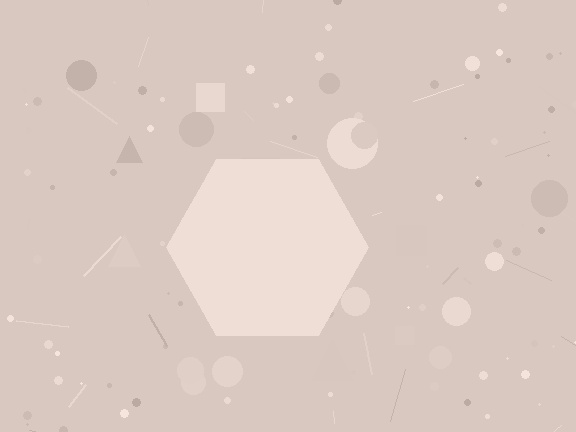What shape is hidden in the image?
A hexagon is hidden in the image.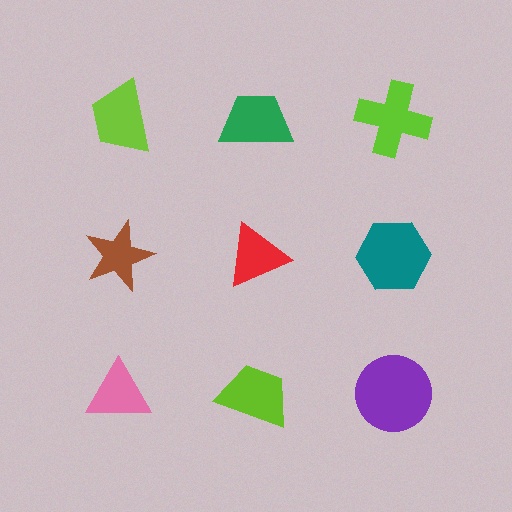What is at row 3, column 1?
A pink triangle.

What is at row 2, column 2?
A red triangle.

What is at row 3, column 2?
A lime trapezoid.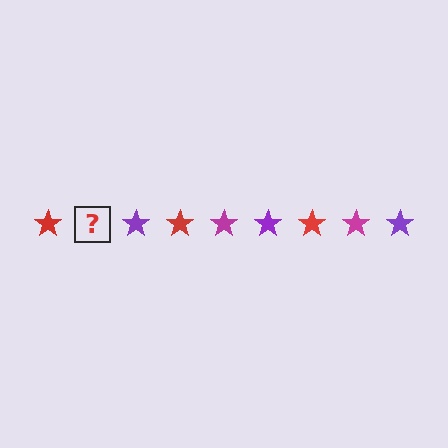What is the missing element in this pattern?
The missing element is a magenta star.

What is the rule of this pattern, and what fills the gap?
The rule is that the pattern cycles through red, magenta, purple stars. The gap should be filled with a magenta star.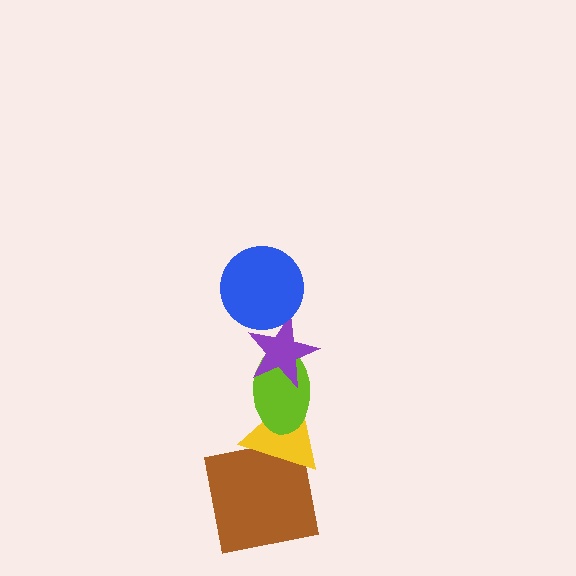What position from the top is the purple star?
The purple star is 2nd from the top.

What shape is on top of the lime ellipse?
The purple star is on top of the lime ellipse.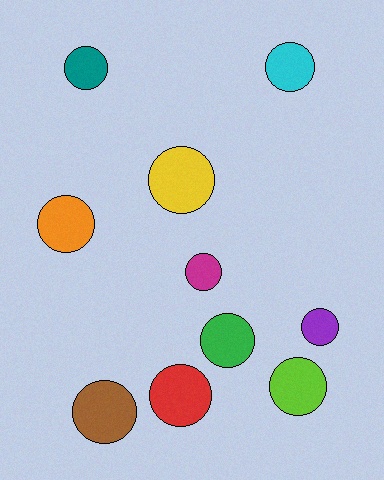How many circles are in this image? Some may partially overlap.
There are 10 circles.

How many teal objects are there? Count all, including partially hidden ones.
There is 1 teal object.